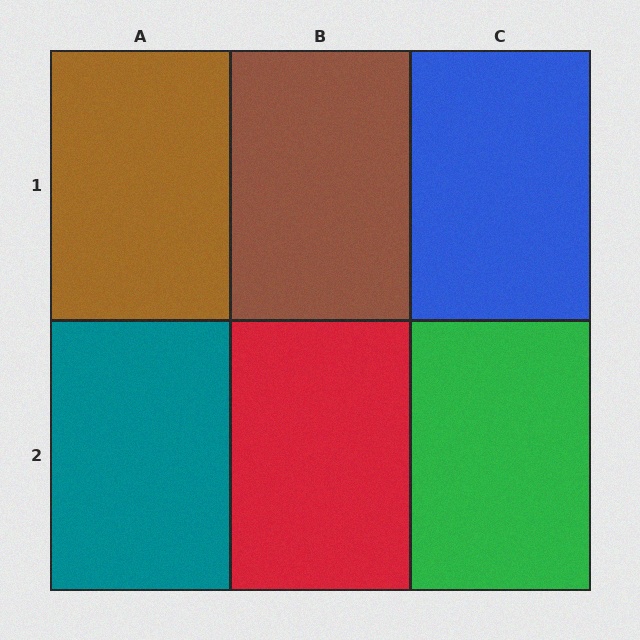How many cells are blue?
1 cell is blue.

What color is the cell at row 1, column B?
Brown.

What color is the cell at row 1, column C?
Blue.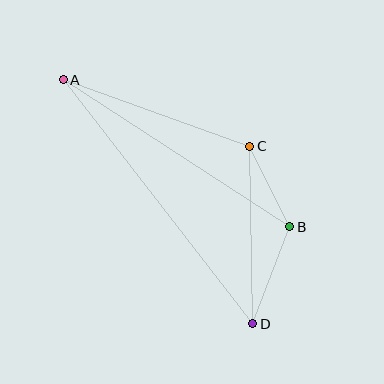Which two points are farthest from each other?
Points A and D are farthest from each other.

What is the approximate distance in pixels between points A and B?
The distance between A and B is approximately 270 pixels.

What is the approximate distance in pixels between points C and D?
The distance between C and D is approximately 177 pixels.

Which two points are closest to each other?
Points B and C are closest to each other.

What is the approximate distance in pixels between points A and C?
The distance between A and C is approximately 198 pixels.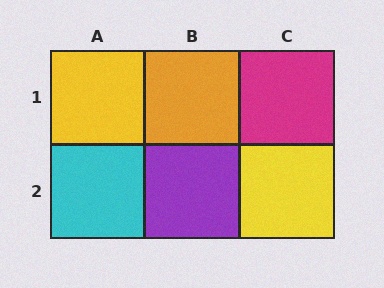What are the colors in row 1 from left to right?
Yellow, orange, magenta.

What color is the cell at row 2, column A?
Cyan.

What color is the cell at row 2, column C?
Yellow.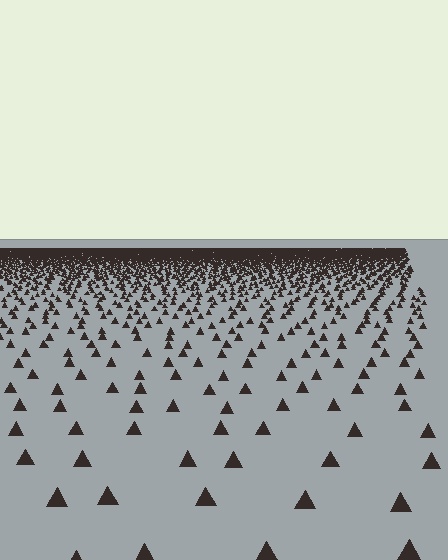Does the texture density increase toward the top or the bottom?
Density increases toward the top.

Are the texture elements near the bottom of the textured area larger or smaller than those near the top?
Larger. Near the bottom, elements are closer to the viewer and appear at a bigger on-screen size.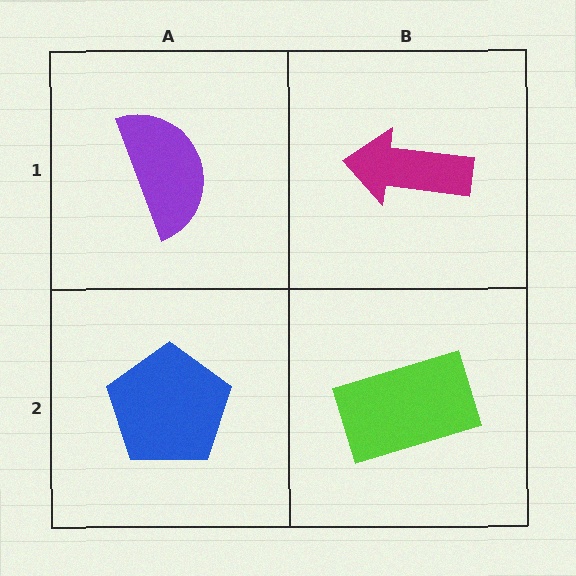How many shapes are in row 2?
2 shapes.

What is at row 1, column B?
A magenta arrow.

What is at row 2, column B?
A lime rectangle.